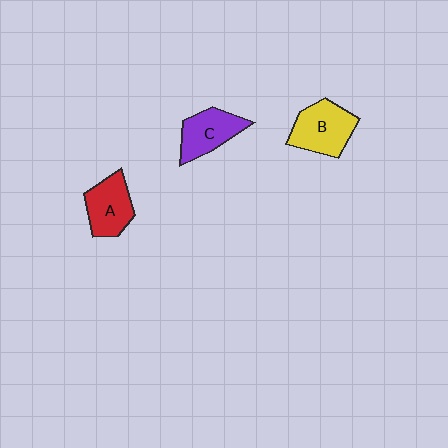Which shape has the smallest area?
Shape C (purple).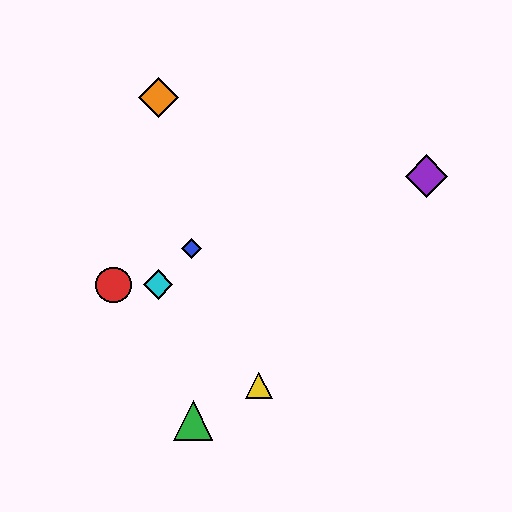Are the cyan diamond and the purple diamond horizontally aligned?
No, the cyan diamond is at y≈285 and the purple diamond is at y≈176.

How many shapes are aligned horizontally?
2 shapes (the red circle, the cyan diamond) are aligned horizontally.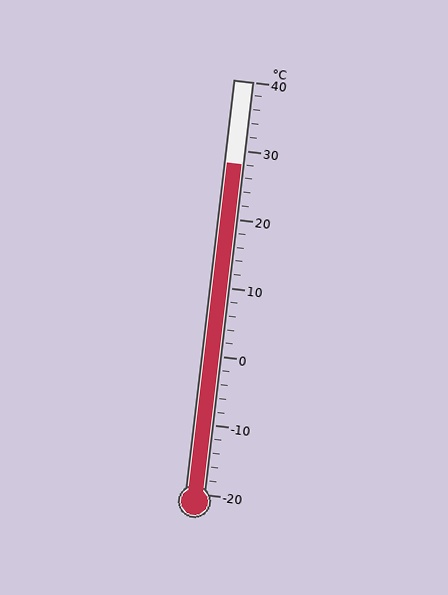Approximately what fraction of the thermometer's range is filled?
The thermometer is filled to approximately 80% of its range.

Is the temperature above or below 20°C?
The temperature is above 20°C.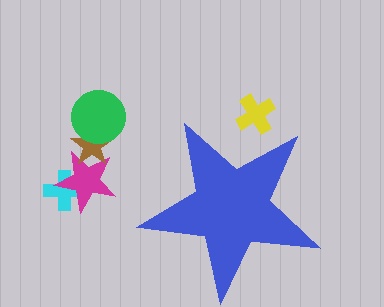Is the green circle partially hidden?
No, the green circle is fully visible.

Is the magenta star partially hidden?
No, the magenta star is fully visible.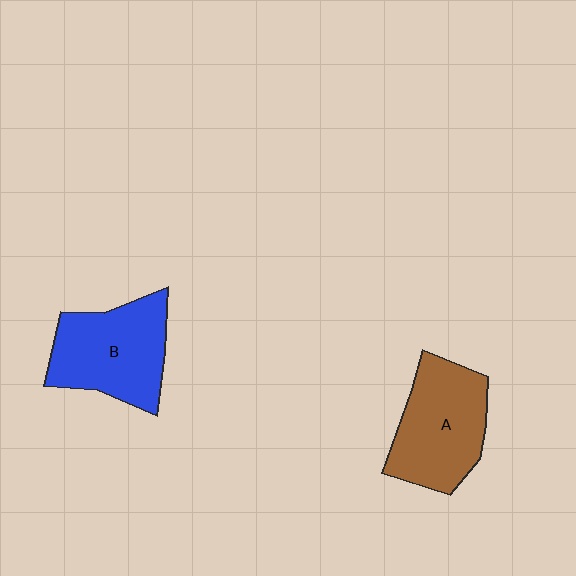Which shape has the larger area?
Shape B (blue).